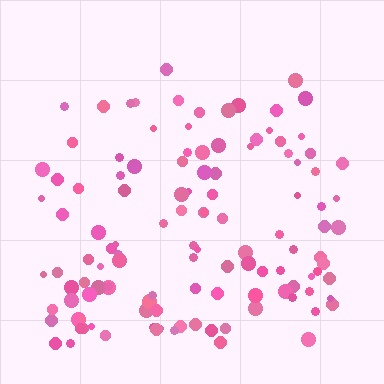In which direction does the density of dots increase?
From top to bottom, with the bottom side densest.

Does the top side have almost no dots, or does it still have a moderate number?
Still a moderate number, just noticeably fewer than the bottom.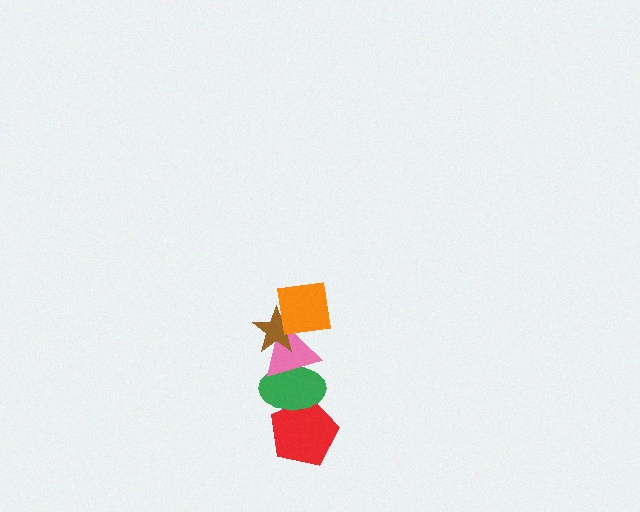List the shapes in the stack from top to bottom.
From top to bottom: the orange square, the brown star, the pink triangle, the green ellipse, the red pentagon.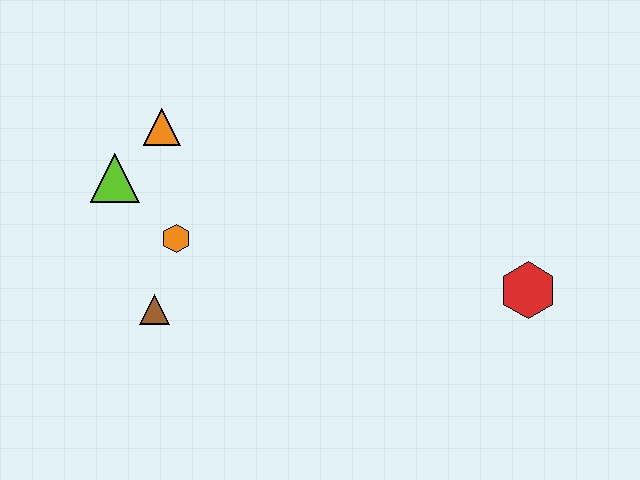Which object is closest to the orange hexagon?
The brown triangle is closest to the orange hexagon.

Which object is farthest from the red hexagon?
The lime triangle is farthest from the red hexagon.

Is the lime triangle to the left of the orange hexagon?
Yes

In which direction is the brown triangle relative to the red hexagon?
The brown triangle is to the left of the red hexagon.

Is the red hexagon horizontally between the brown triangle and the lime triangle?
No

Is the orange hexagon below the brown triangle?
No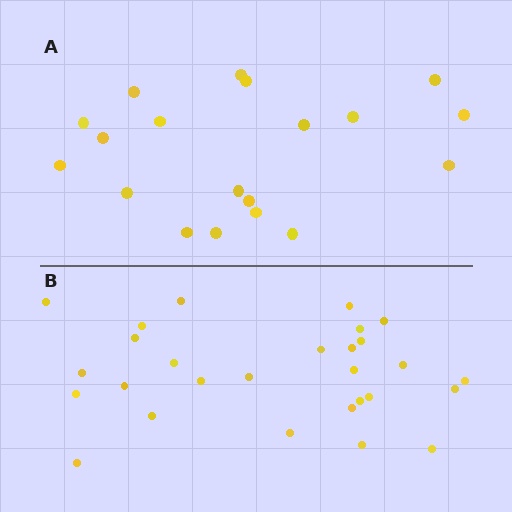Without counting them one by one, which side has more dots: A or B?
Region B (the bottom region) has more dots.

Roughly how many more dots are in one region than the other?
Region B has roughly 8 or so more dots than region A.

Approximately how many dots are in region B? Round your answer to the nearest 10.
About 30 dots. (The exact count is 28, which rounds to 30.)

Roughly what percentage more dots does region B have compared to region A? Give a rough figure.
About 45% more.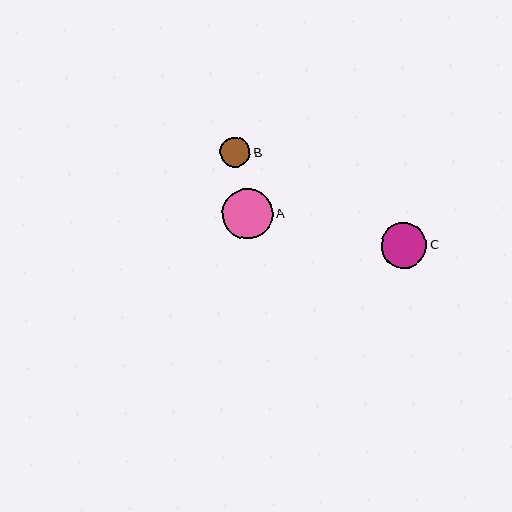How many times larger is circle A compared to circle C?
Circle A is approximately 1.1 times the size of circle C.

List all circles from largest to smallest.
From largest to smallest: A, C, B.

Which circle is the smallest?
Circle B is the smallest with a size of approximately 30 pixels.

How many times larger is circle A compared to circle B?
Circle A is approximately 1.7 times the size of circle B.